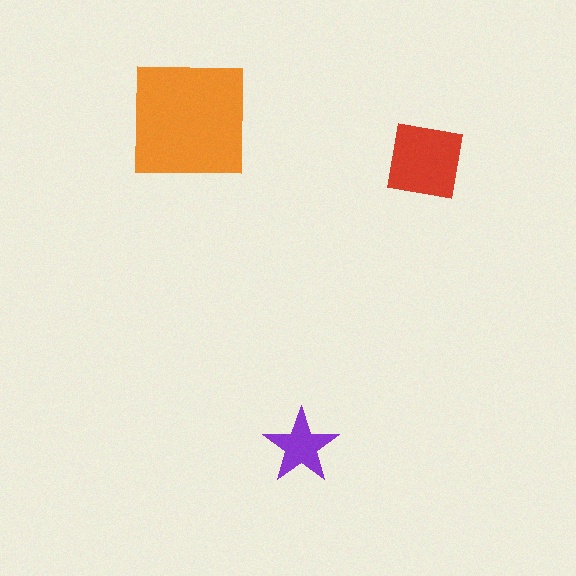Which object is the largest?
The orange square.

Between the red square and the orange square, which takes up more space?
The orange square.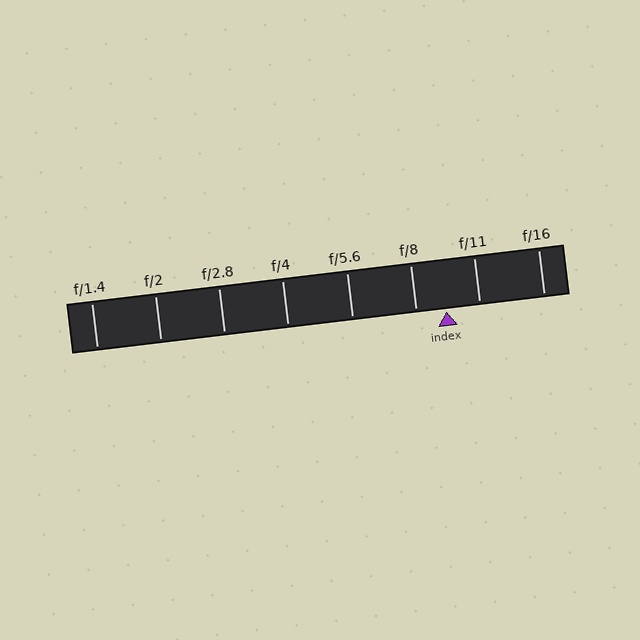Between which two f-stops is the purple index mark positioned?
The index mark is between f/8 and f/11.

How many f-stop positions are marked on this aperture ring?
There are 8 f-stop positions marked.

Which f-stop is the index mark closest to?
The index mark is closest to f/8.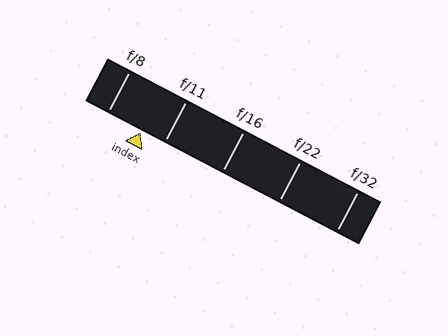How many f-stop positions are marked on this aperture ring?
There are 5 f-stop positions marked.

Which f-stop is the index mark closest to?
The index mark is closest to f/11.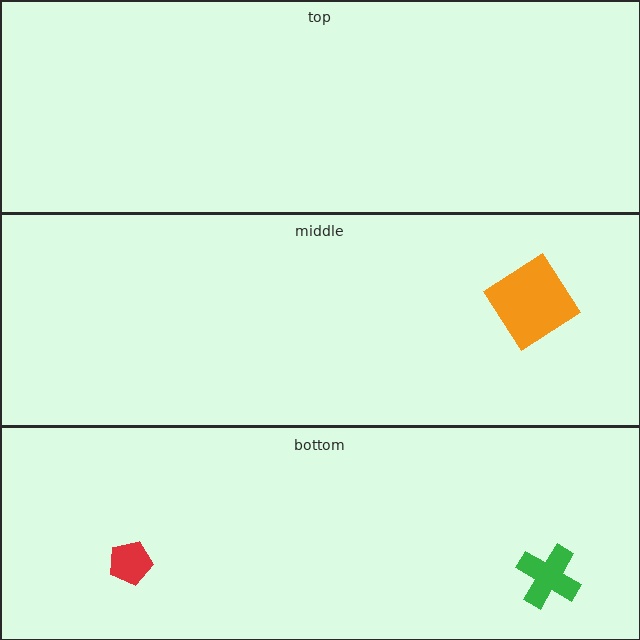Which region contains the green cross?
The bottom region.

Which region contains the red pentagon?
The bottom region.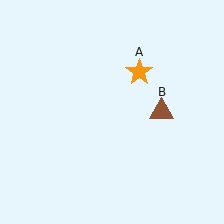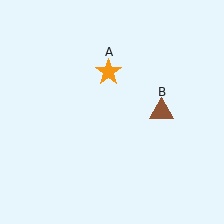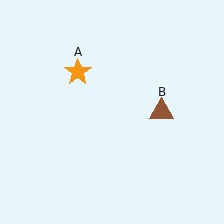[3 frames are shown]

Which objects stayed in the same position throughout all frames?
Brown triangle (object B) remained stationary.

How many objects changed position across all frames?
1 object changed position: orange star (object A).